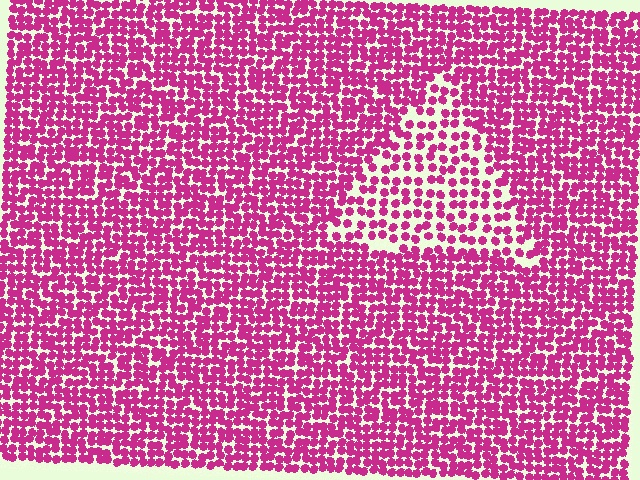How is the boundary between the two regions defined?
The boundary is defined by a change in element density (approximately 1.8x ratio). All elements are the same color, size, and shape.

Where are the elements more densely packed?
The elements are more densely packed outside the triangle boundary.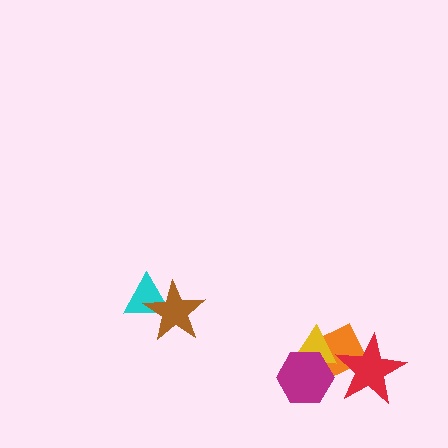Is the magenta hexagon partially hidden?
No, no other shape covers it.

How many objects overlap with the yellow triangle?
2 objects overlap with the yellow triangle.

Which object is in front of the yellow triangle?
The magenta hexagon is in front of the yellow triangle.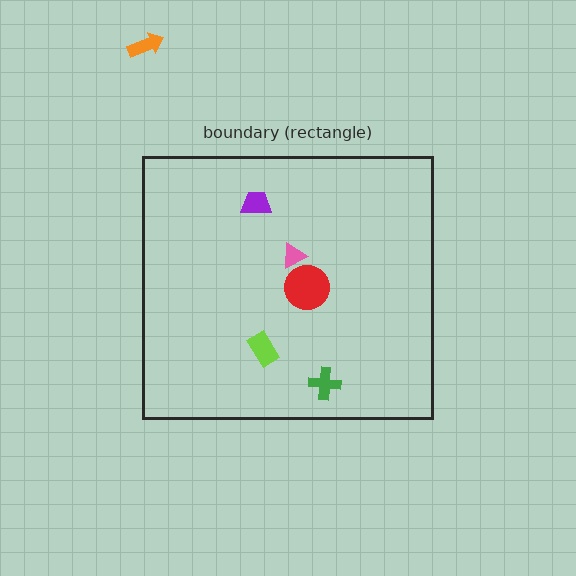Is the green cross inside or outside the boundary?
Inside.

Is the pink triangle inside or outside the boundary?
Inside.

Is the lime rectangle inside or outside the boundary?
Inside.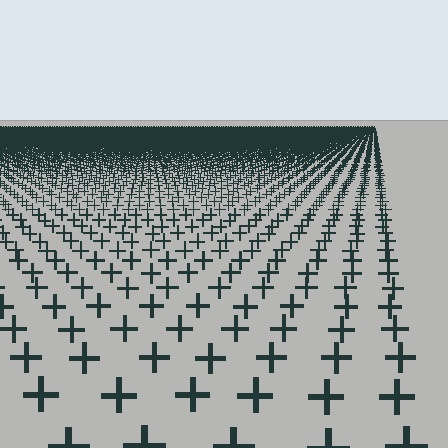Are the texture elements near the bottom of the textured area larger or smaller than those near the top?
Larger. Near the bottom, elements are closer to the viewer and appear at a bigger on-screen size.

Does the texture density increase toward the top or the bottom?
Density increases toward the top.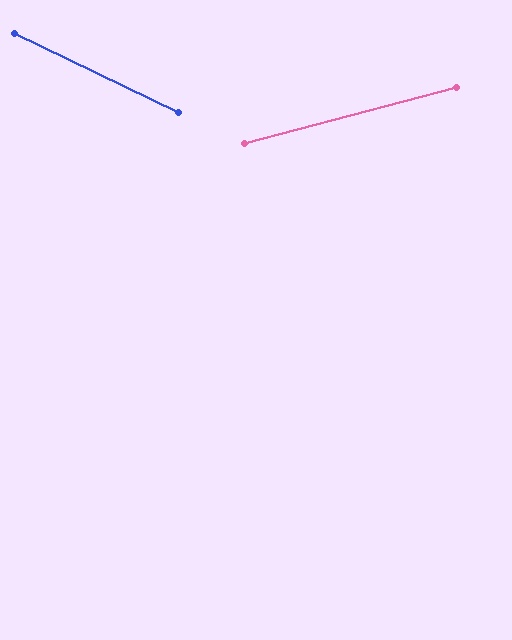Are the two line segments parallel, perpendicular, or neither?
Neither parallel nor perpendicular — they differ by about 40°.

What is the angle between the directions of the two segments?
Approximately 40 degrees.